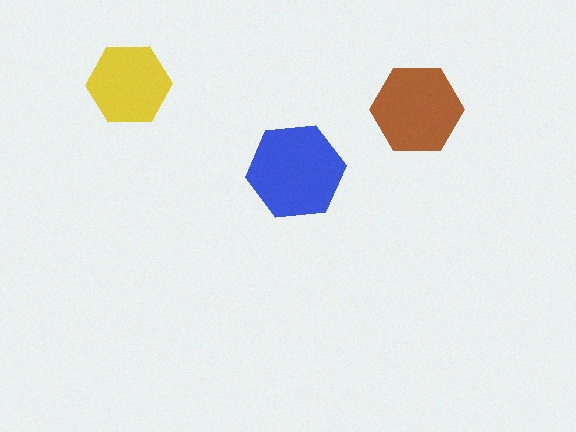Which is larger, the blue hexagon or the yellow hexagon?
The blue one.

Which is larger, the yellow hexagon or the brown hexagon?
The brown one.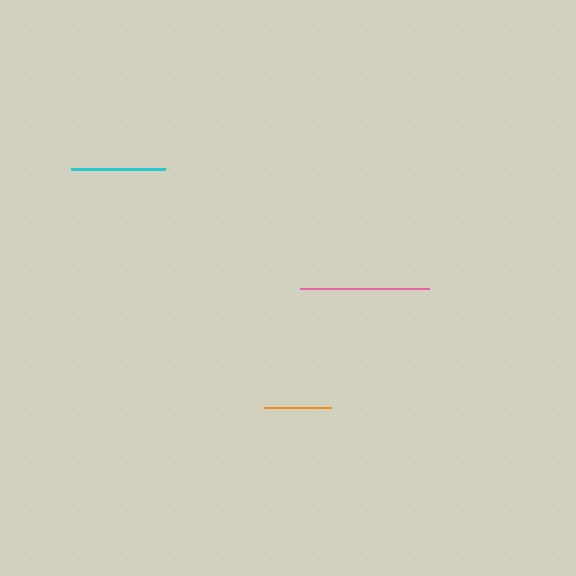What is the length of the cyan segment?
The cyan segment is approximately 94 pixels long.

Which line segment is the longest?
The pink line is the longest at approximately 129 pixels.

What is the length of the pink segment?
The pink segment is approximately 129 pixels long.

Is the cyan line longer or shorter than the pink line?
The pink line is longer than the cyan line.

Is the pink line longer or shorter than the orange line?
The pink line is longer than the orange line.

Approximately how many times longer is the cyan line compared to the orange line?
The cyan line is approximately 1.4 times the length of the orange line.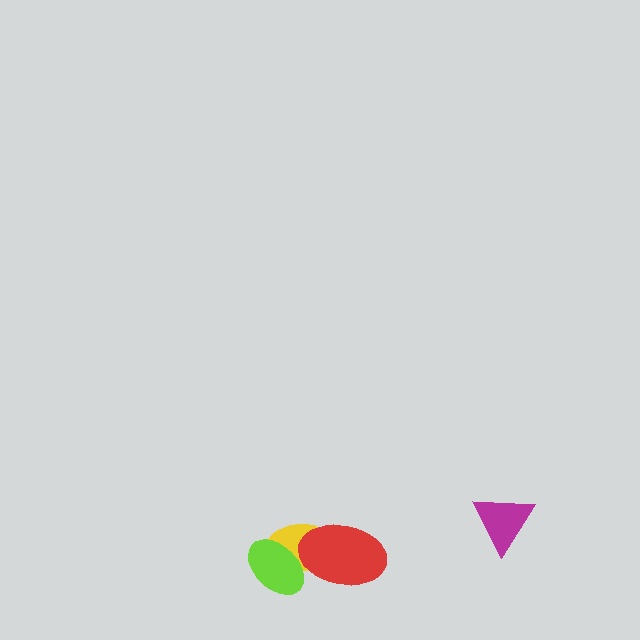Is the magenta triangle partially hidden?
No, no other shape covers it.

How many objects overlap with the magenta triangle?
0 objects overlap with the magenta triangle.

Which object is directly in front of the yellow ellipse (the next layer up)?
The lime ellipse is directly in front of the yellow ellipse.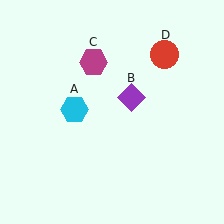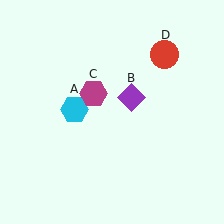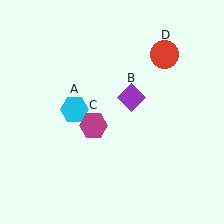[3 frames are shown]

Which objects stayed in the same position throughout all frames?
Cyan hexagon (object A) and purple diamond (object B) and red circle (object D) remained stationary.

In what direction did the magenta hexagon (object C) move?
The magenta hexagon (object C) moved down.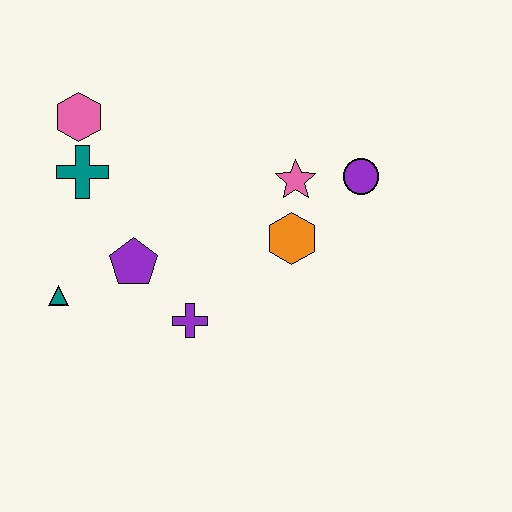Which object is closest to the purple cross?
The purple pentagon is closest to the purple cross.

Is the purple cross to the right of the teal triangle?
Yes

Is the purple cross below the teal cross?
Yes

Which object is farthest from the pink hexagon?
The purple circle is farthest from the pink hexagon.